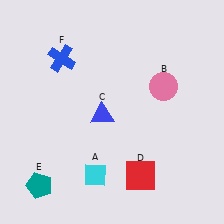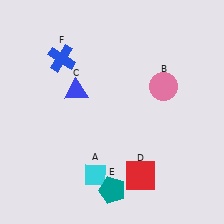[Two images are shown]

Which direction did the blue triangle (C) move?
The blue triangle (C) moved left.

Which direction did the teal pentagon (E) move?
The teal pentagon (E) moved right.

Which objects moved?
The objects that moved are: the blue triangle (C), the teal pentagon (E).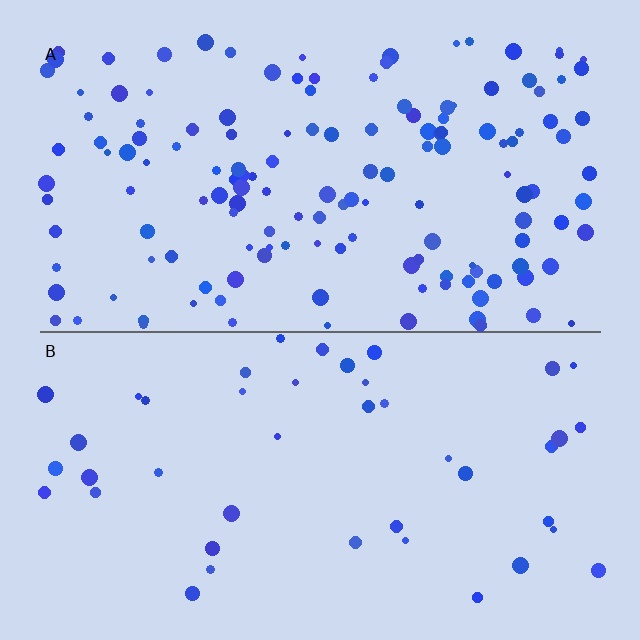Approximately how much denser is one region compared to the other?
Approximately 3.3× — region A over region B.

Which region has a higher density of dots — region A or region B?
A (the top).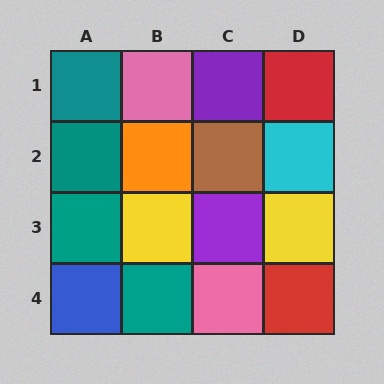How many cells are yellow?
2 cells are yellow.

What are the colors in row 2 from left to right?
Teal, orange, brown, cyan.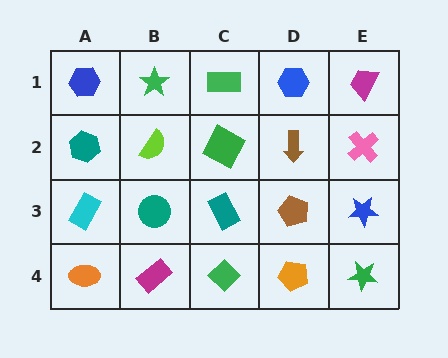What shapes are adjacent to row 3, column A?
A teal hexagon (row 2, column A), an orange ellipse (row 4, column A), a teal circle (row 3, column B).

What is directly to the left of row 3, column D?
A teal rectangle.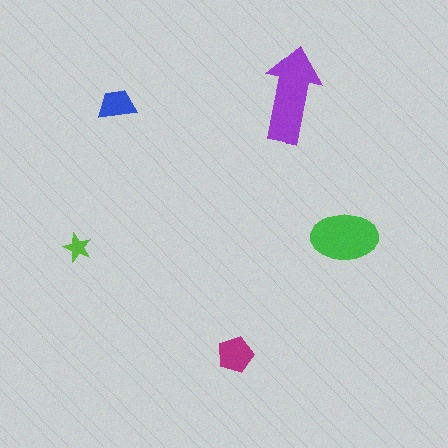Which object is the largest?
The purple arrow.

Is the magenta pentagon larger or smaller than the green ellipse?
Smaller.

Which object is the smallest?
The lime star.